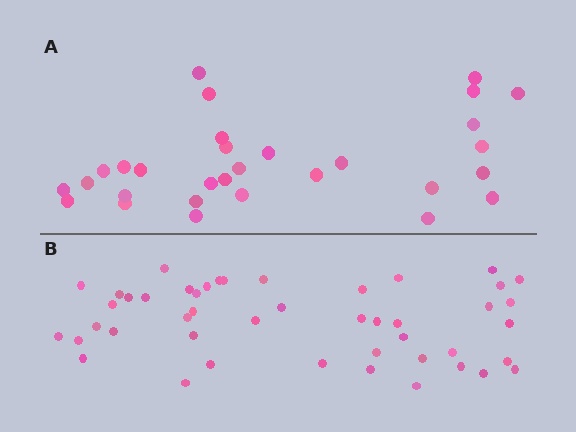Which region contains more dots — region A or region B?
Region B (the bottom region) has more dots.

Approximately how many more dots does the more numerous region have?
Region B has approximately 15 more dots than region A.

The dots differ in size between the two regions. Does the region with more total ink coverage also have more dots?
No. Region A has more total ink coverage because its dots are larger, but region B actually contains more individual dots. Total area can be misleading — the number of items is what matters here.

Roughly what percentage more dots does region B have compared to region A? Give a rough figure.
About 55% more.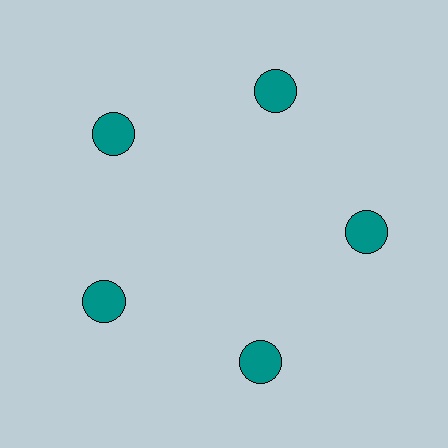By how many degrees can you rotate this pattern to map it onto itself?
The pattern maps onto itself every 72 degrees of rotation.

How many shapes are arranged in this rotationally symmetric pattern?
There are 5 shapes, arranged in 5 groups of 1.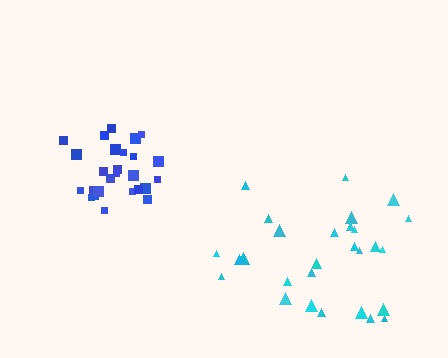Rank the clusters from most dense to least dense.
blue, cyan.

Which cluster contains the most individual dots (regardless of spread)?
Cyan (28).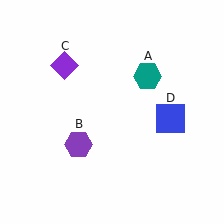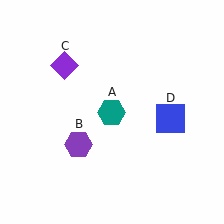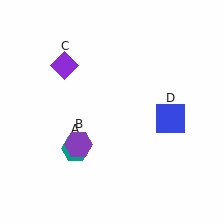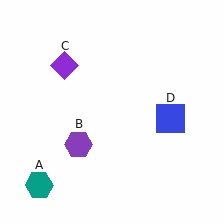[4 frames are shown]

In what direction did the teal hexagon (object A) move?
The teal hexagon (object A) moved down and to the left.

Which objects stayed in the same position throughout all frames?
Purple hexagon (object B) and purple diamond (object C) and blue square (object D) remained stationary.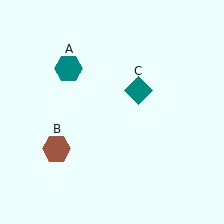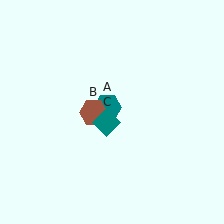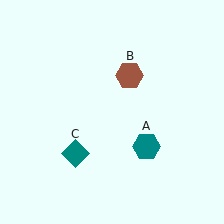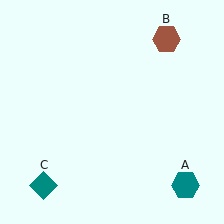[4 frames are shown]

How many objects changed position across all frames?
3 objects changed position: teal hexagon (object A), brown hexagon (object B), teal diamond (object C).